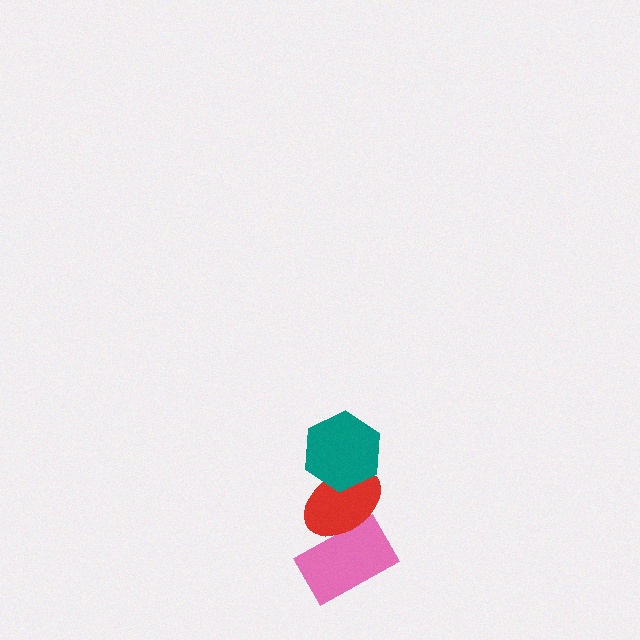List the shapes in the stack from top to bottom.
From top to bottom: the teal hexagon, the red ellipse, the pink rectangle.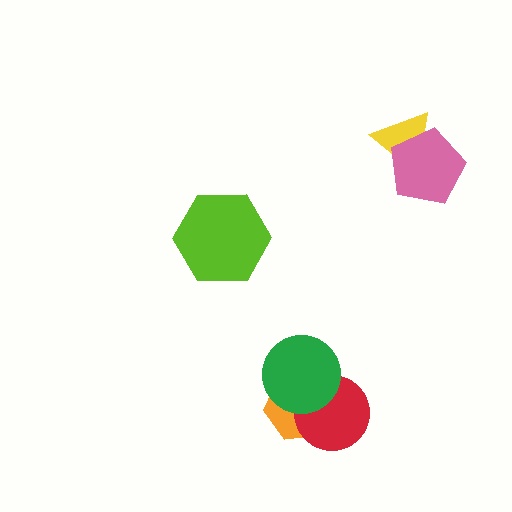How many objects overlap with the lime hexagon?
0 objects overlap with the lime hexagon.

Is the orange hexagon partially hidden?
Yes, it is partially covered by another shape.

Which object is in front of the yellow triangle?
The pink pentagon is in front of the yellow triangle.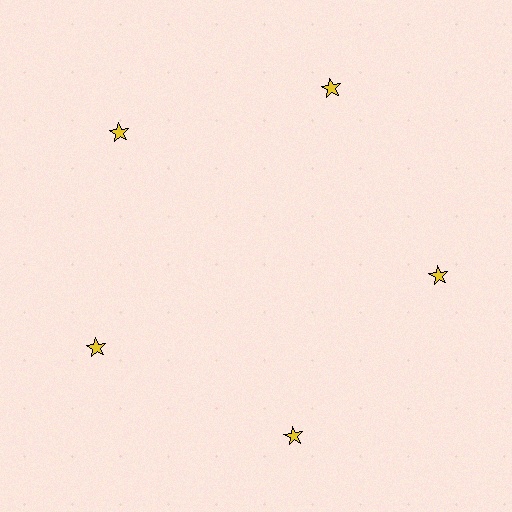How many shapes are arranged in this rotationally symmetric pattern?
There are 5 shapes, arranged in 5 groups of 1.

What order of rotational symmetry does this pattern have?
This pattern has 5-fold rotational symmetry.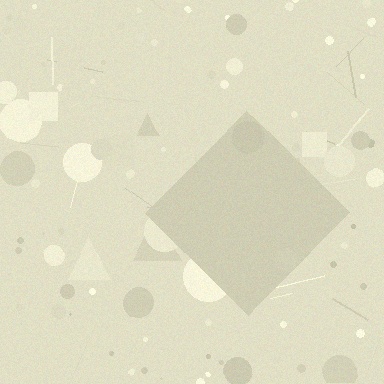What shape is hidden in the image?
A diamond is hidden in the image.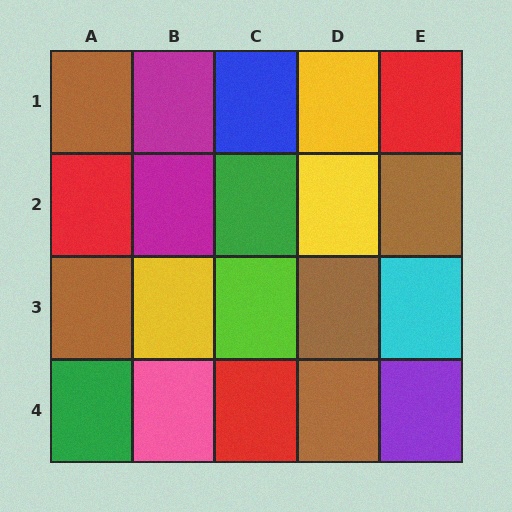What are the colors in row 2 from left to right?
Red, magenta, green, yellow, brown.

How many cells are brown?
5 cells are brown.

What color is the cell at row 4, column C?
Red.